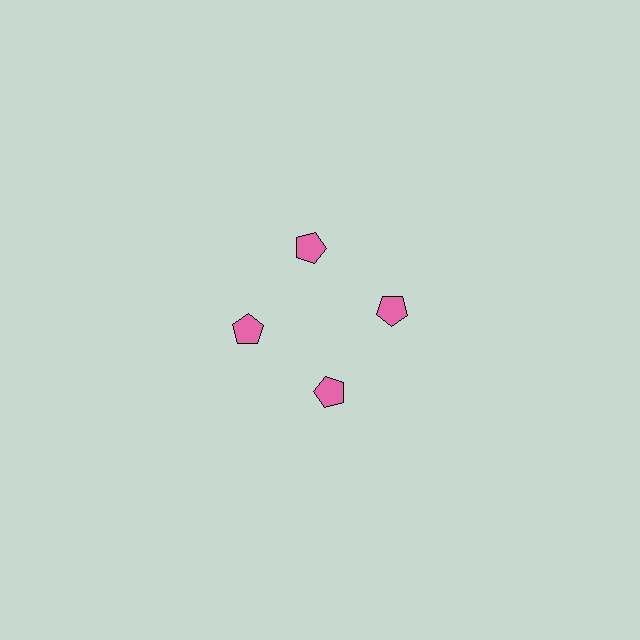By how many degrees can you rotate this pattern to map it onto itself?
The pattern maps onto itself every 90 degrees of rotation.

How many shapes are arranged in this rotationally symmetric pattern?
There are 4 shapes, arranged in 4 groups of 1.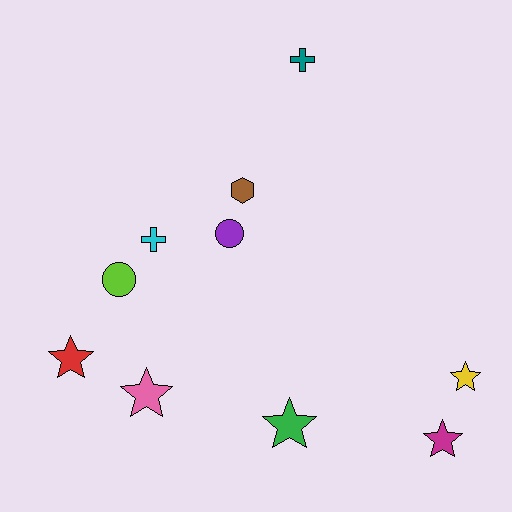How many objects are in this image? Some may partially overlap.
There are 10 objects.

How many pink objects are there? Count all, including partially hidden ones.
There is 1 pink object.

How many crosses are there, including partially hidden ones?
There are 2 crosses.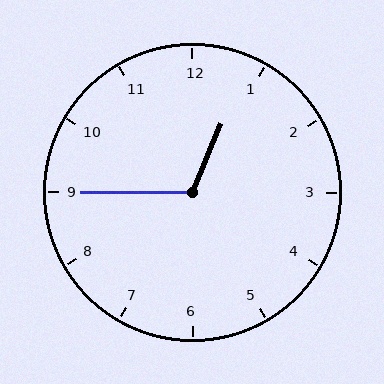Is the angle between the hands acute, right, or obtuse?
It is obtuse.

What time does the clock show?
12:45.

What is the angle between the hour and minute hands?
Approximately 112 degrees.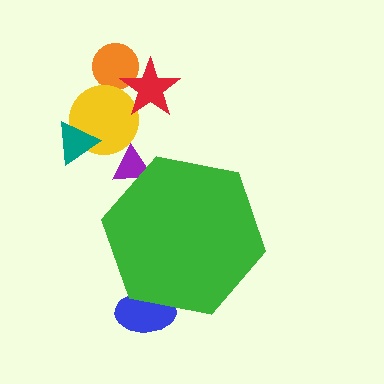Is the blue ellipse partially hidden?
Yes, the blue ellipse is partially hidden behind the green hexagon.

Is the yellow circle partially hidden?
No, the yellow circle is fully visible.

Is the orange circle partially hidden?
No, the orange circle is fully visible.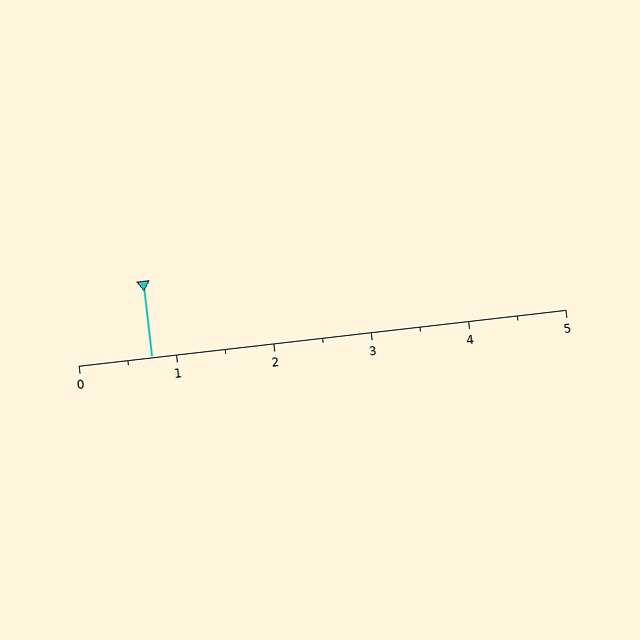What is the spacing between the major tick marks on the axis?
The major ticks are spaced 1 apart.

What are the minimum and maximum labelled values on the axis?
The axis runs from 0 to 5.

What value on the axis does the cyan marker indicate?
The marker indicates approximately 0.8.